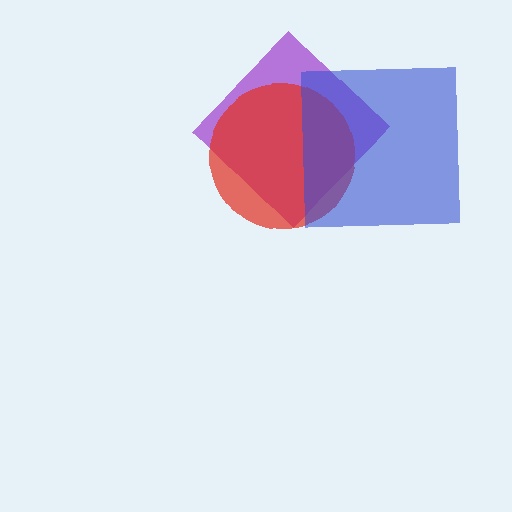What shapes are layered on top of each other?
The layered shapes are: a purple diamond, a red circle, a blue square.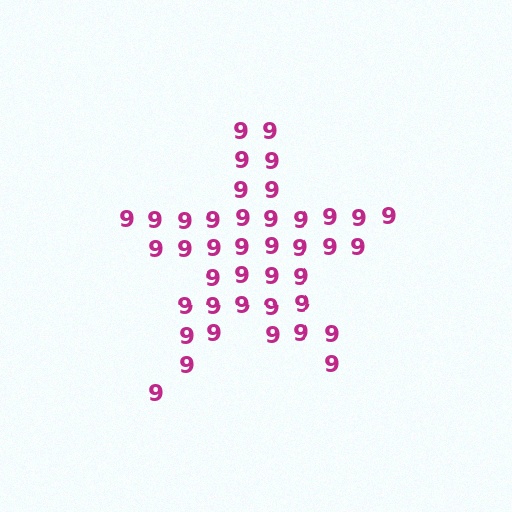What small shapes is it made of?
It is made of small digit 9's.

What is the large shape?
The large shape is a star.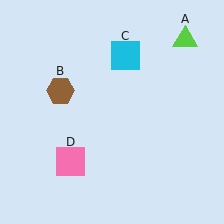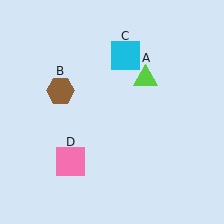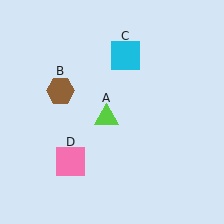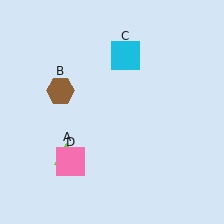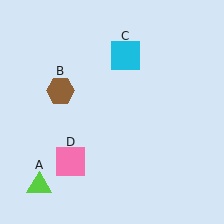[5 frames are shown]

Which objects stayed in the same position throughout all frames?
Brown hexagon (object B) and cyan square (object C) and pink square (object D) remained stationary.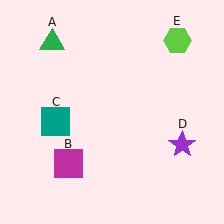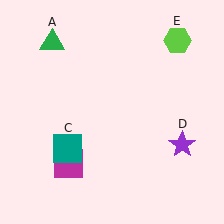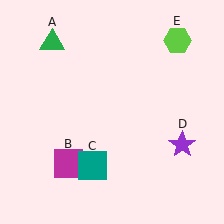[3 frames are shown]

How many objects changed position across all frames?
1 object changed position: teal square (object C).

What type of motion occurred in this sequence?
The teal square (object C) rotated counterclockwise around the center of the scene.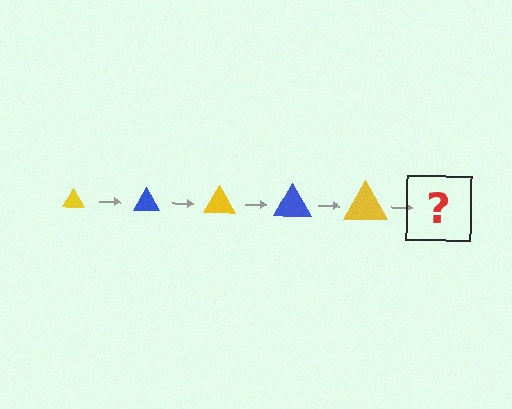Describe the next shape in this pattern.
It should be a blue triangle, larger than the previous one.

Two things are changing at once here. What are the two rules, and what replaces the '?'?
The two rules are that the triangle grows larger each step and the color cycles through yellow and blue. The '?' should be a blue triangle, larger than the previous one.